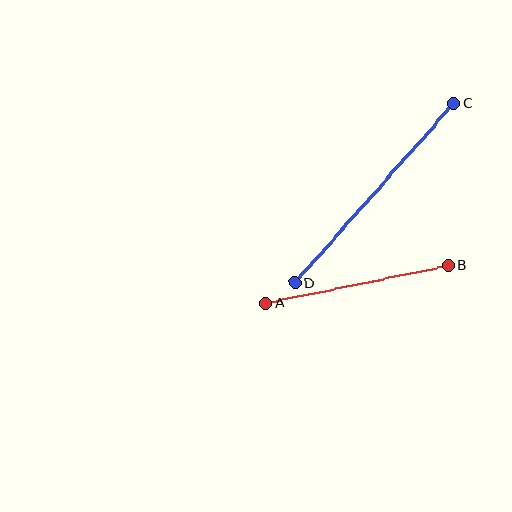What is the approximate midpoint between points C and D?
The midpoint is at approximately (374, 193) pixels.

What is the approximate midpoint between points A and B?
The midpoint is at approximately (357, 284) pixels.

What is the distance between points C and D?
The distance is approximately 240 pixels.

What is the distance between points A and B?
The distance is approximately 186 pixels.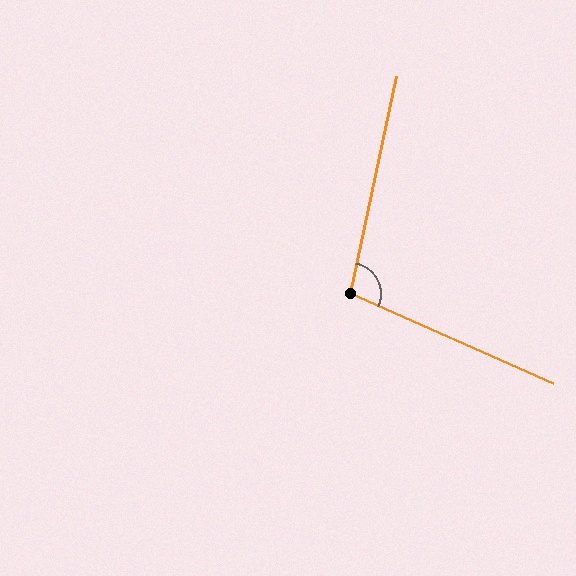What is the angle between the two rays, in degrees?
Approximately 102 degrees.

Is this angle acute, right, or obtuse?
It is obtuse.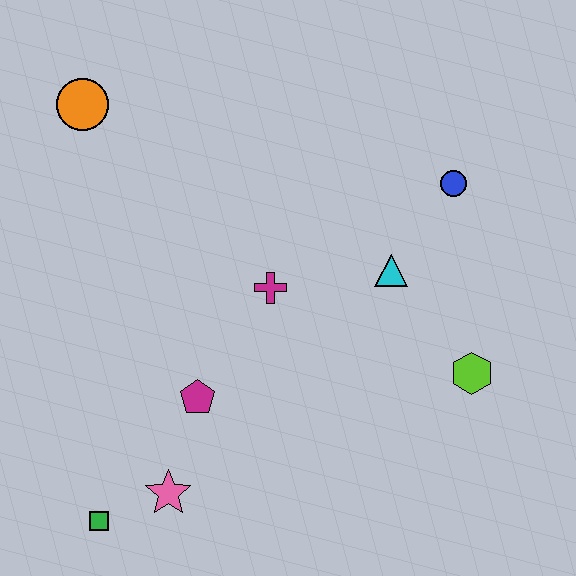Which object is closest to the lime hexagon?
The cyan triangle is closest to the lime hexagon.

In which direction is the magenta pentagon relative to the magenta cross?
The magenta pentagon is below the magenta cross.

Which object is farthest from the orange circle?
The lime hexagon is farthest from the orange circle.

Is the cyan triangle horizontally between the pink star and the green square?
No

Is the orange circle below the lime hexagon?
No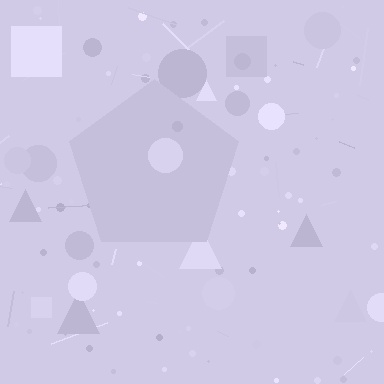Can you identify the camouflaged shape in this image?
The camouflaged shape is a pentagon.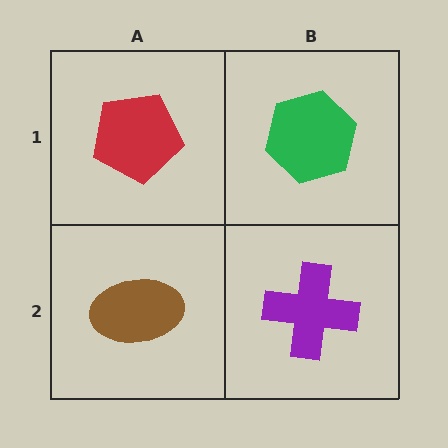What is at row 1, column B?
A green hexagon.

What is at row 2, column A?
A brown ellipse.